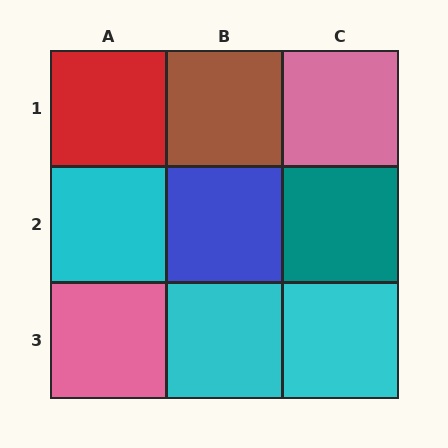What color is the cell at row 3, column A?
Pink.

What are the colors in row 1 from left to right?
Red, brown, pink.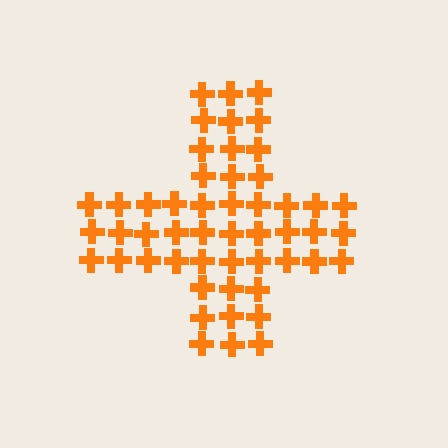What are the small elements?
The small elements are crosses.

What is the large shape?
The large shape is a cross.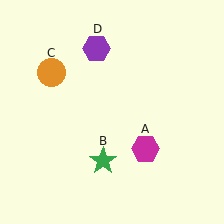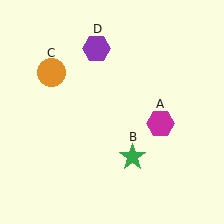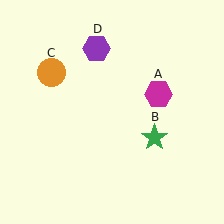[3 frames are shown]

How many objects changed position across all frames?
2 objects changed position: magenta hexagon (object A), green star (object B).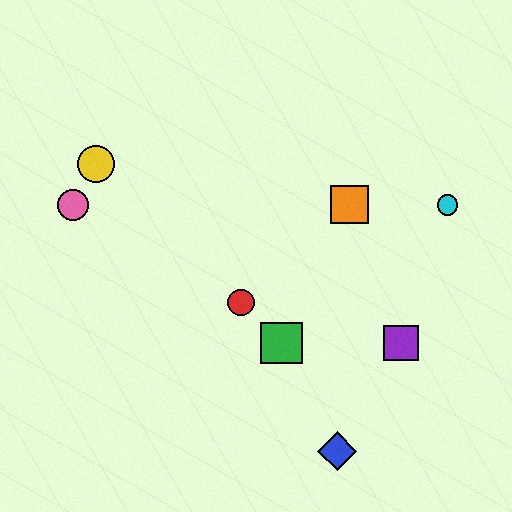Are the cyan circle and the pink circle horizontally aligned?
Yes, both are at y≈205.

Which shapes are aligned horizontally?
The orange square, the cyan circle, the pink circle are aligned horizontally.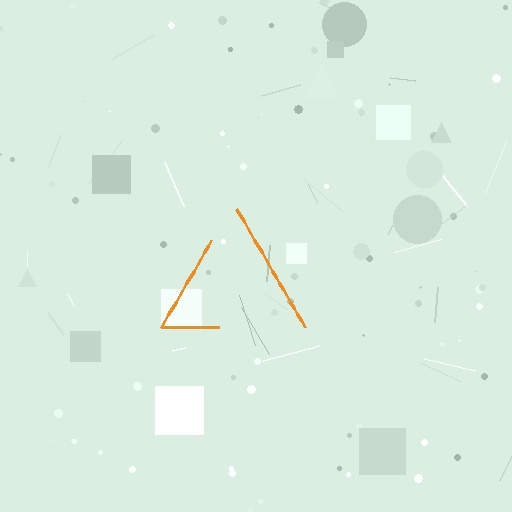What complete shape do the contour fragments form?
The contour fragments form a triangle.